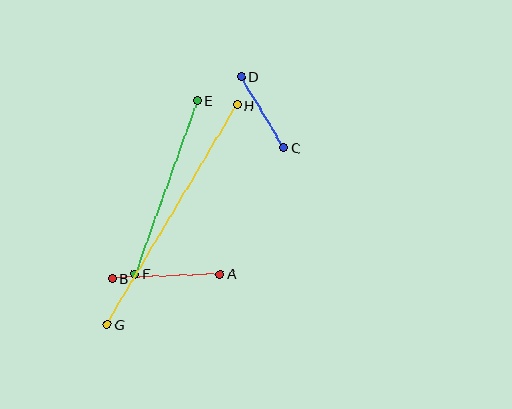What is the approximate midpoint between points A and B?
The midpoint is at approximately (166, 276) pixels.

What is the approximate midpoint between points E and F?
The midpoint is at approximately (166, 187) pixels.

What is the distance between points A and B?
The distance is approximately 108 pixels.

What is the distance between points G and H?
The distance is approximately 255 pixels.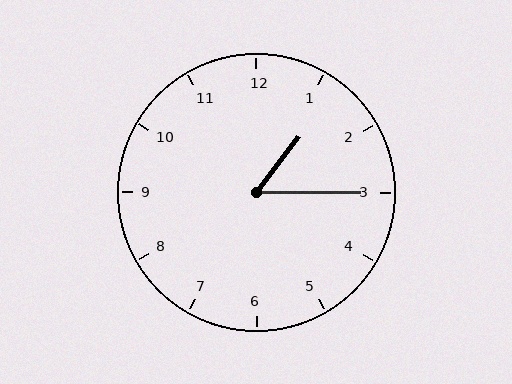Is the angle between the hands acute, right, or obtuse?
It is acute.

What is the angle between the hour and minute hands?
Approximately 52 degrees.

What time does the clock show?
1:15.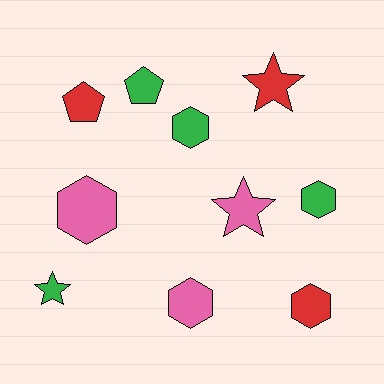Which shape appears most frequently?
Hexagon, with 5 objects.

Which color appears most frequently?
Green, with 4 objects.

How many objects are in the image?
There are 10 objects.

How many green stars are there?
There is 1 green star.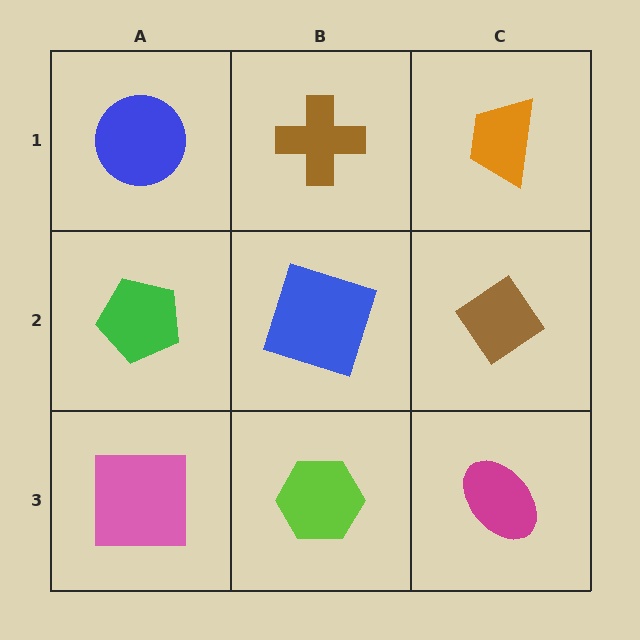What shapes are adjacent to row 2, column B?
A brown cross (row 1, column B), a lime hexagon (row 3, column B), a green pentagon (row 2, column A), a brown diamond (row 2, column C).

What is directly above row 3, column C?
A brown diamond.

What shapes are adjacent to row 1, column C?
A brown diamond (row 2, column C), a brown cross (row 1, column B).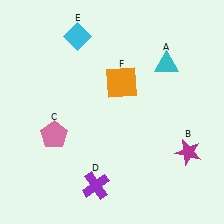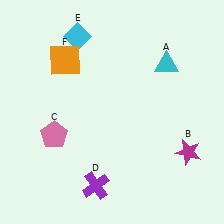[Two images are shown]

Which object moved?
The orange square (F) moved left.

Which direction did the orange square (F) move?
The orange square (F) moved left.